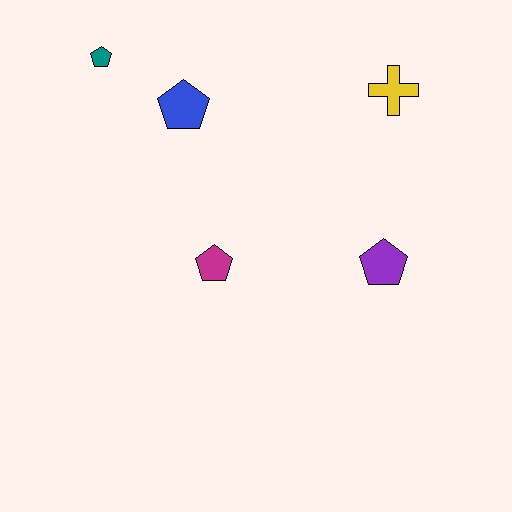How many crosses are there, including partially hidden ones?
There is 1 cross.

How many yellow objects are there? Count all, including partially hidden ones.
There is 1 yellow object.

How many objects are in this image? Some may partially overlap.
There are 5 objects.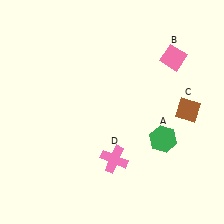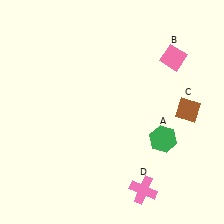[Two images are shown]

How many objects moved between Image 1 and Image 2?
1 object moved between the two images.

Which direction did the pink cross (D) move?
The pink cross (D) moved down.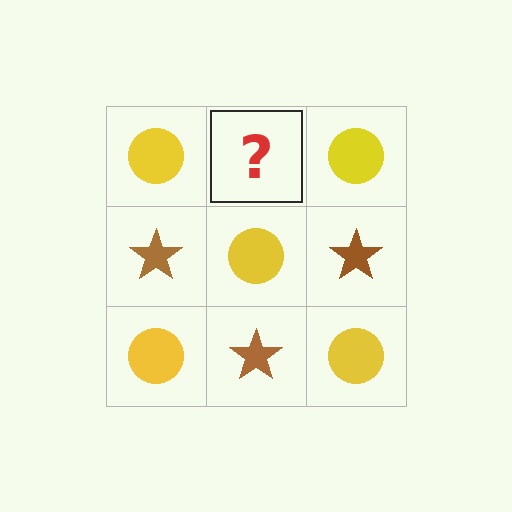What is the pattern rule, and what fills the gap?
The rule is that it alternates yellow circle and brown star in a checkerboard pattern. The gap should be filled with a brown star.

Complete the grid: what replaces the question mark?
The question mark should be replaced with a brown star.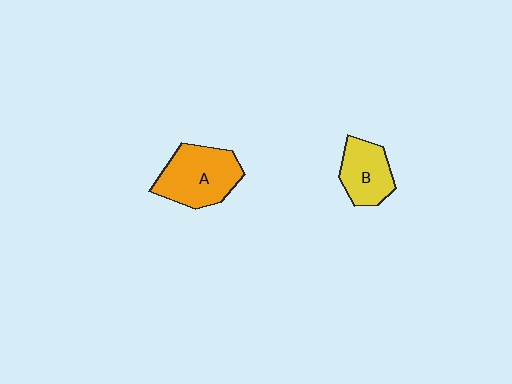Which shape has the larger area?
Shape A (orange).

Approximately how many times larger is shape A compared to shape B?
Approximately 1.4 times.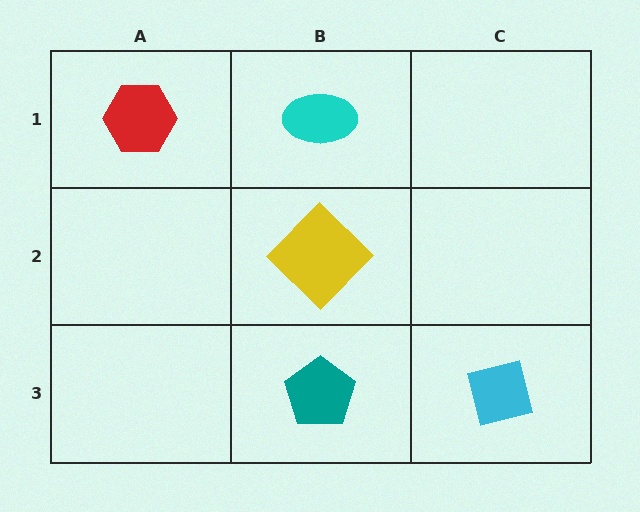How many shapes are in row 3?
2 shapes.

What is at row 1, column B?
A cyan ellipse.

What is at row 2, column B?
A yellow diamond.